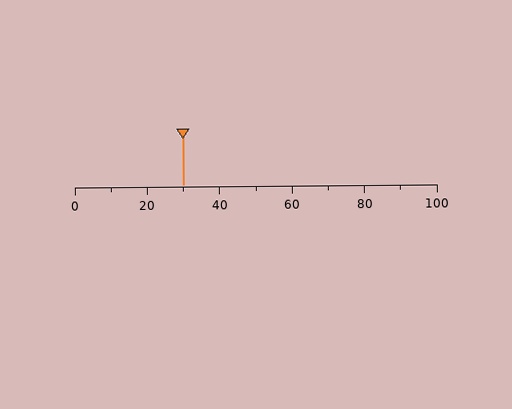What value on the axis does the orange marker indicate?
The marker indicates approximately 30.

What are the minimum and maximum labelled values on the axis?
The axis runs from 0 to 100.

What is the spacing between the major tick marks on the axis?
The major ticks are spaced 20 apart.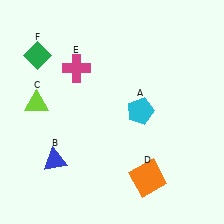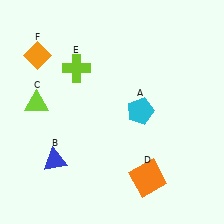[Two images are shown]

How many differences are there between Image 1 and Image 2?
There are 2 differences between the two images.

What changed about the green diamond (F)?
In Image 1, F is green. In Image 2, it changed to orange.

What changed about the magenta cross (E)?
In Image 1, E is magenta. In Image 2, it changed to lime.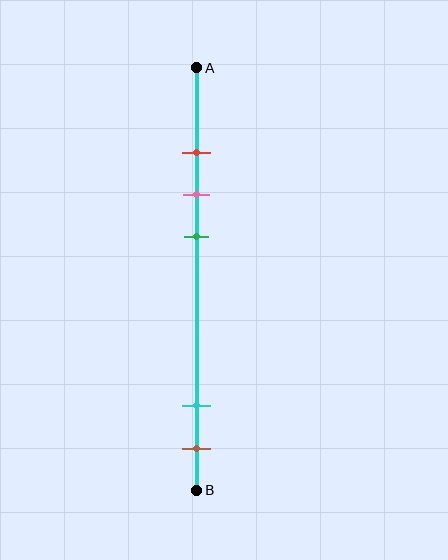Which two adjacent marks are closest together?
The red and pink marks are the closest adjacent pair.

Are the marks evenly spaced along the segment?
No, the marks are not evenly spaced.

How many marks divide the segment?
There are 5 marks dividing the segment.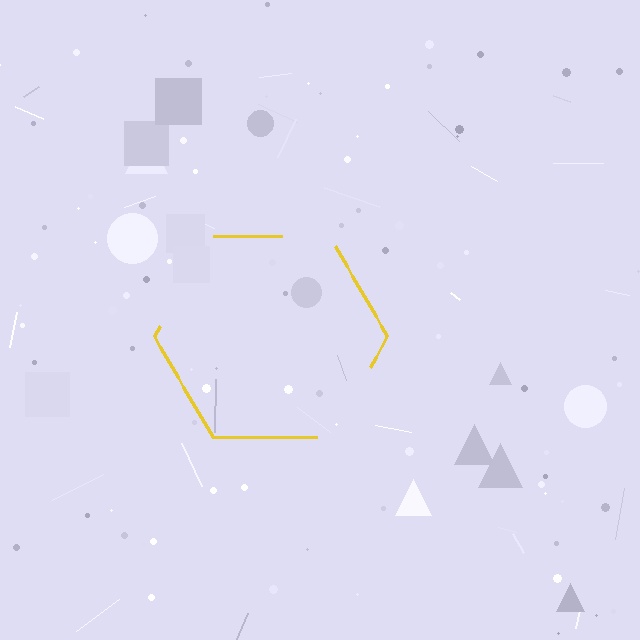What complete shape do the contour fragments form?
The contour fragments form a hexagon.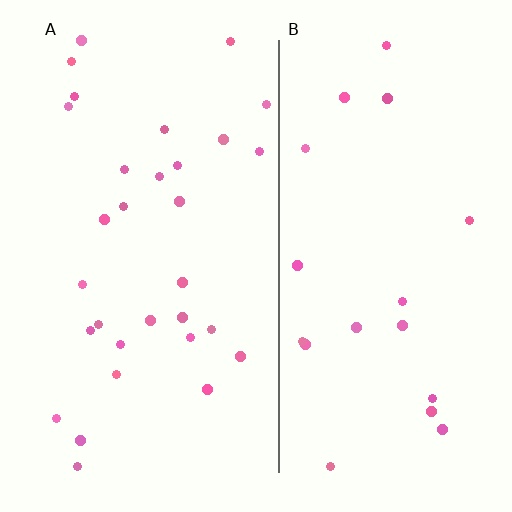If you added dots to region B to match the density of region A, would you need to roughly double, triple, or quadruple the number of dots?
Approximately double.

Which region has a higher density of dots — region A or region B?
A (the left).